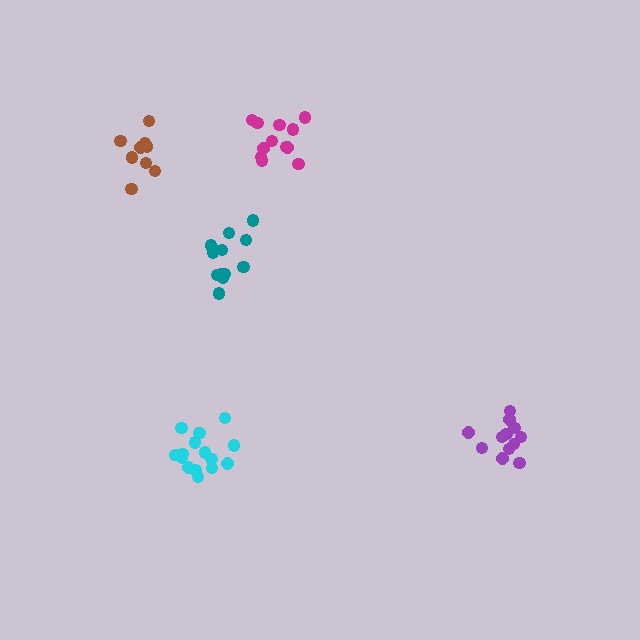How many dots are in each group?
Group 1: 9 dots, Group 2: 15 dots, Group 3: 12 dots, Group 4: 12 dots, Group 5: 13 dots (61 total).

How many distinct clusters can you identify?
There are 5 distinct clusters.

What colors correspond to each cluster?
The clusters are colored: brown, cyan, purple, magenta, teal.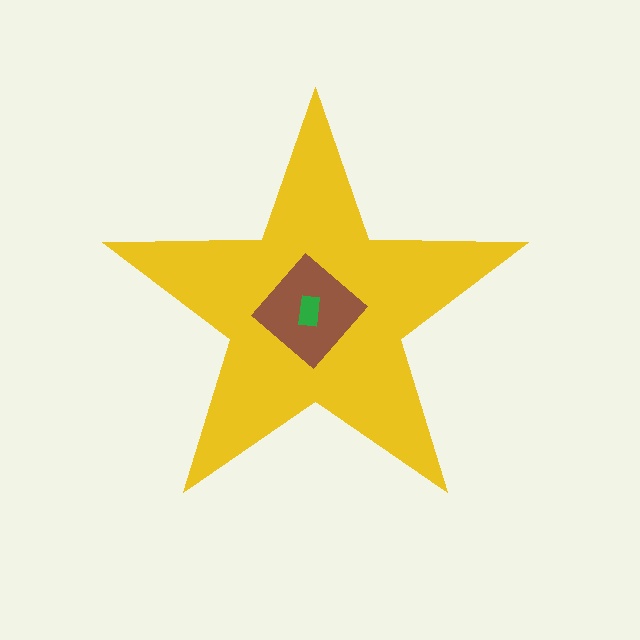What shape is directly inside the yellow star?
The brown diamond.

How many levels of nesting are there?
3.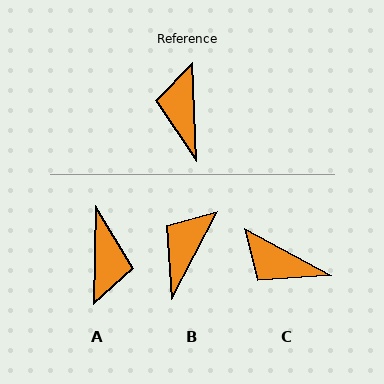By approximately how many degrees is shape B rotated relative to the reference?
Approximately 30 degrees clockwise.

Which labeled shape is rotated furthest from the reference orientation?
A, about 176 degrees away.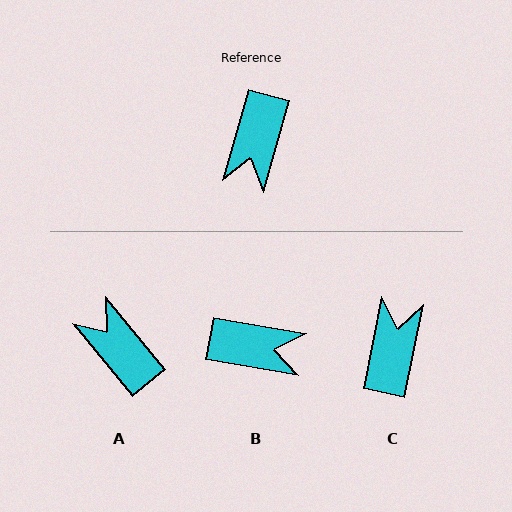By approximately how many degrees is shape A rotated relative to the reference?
Approximately 125 degrees clockwise.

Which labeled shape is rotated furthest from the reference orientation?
C, about 176 degrees away.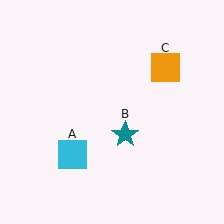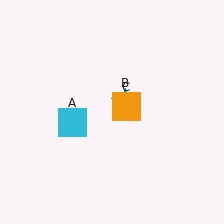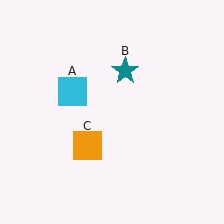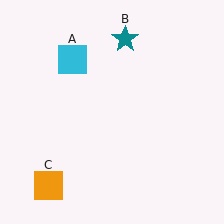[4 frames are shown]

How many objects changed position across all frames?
3 objects changed position: cyan square (object A), teal star (object B), orange square (object C).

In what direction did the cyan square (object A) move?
The cyan square (object A) moved up.